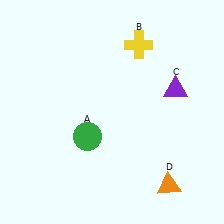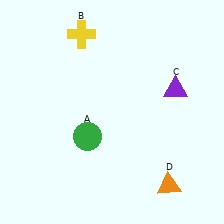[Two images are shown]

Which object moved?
The yellow cross (B) moved left.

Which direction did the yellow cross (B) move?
The yellow cross (B) moved left.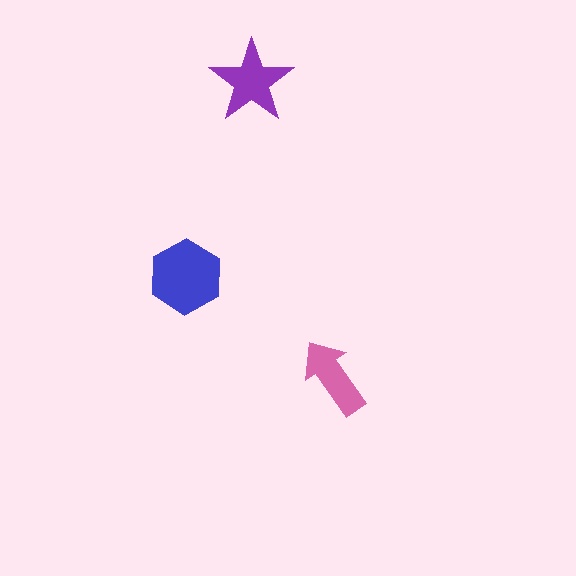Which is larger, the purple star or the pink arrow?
The purple star.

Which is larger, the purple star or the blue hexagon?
The blue hexagon.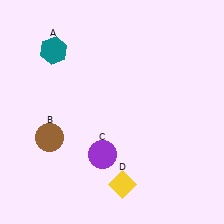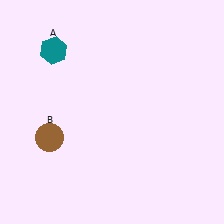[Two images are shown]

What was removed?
The yellow diamond (D), the purple circle (C) were removed in Image 2.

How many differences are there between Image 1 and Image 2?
There are 2 differences between the two images.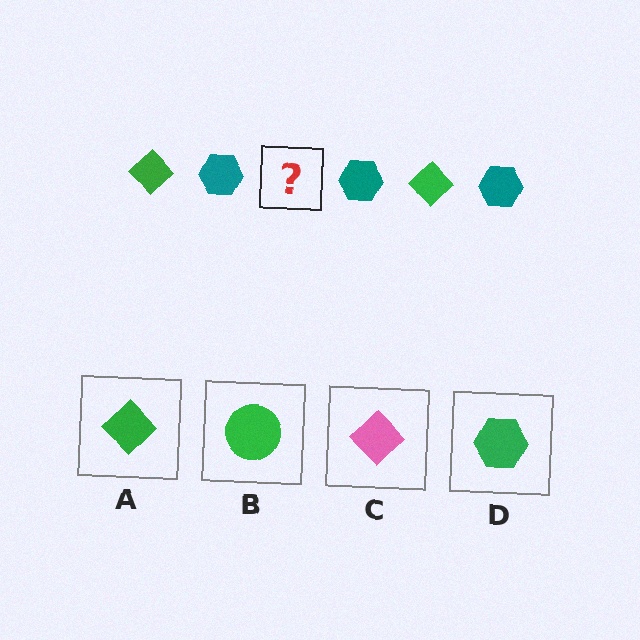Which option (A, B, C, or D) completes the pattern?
A.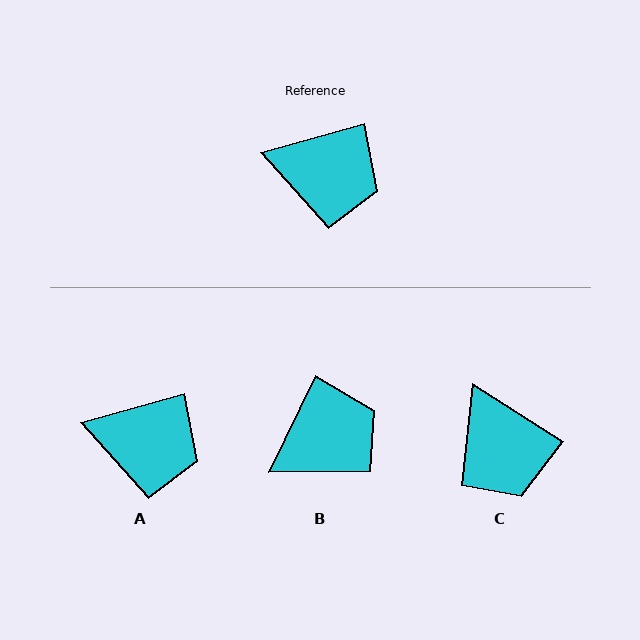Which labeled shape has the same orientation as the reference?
A.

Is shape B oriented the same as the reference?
No, it is off by about 49 degrees.